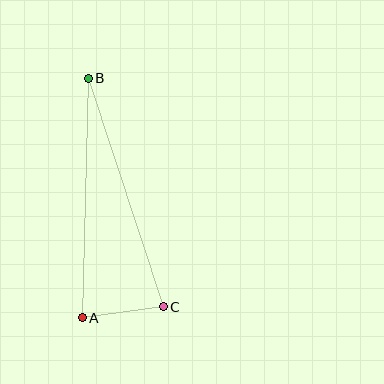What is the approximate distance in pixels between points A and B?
The distance between A and B is approximately 239 pixels.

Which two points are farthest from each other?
Points B and C are farthest from each other.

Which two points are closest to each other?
Points A and C are closest to each other.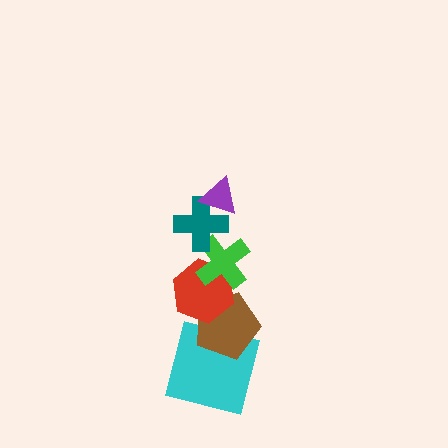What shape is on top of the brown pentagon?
The red hexagon is on top of the brown pentagon.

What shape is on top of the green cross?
The teal cross is on top of the green cross.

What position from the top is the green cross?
The green cross is 3rd from the top.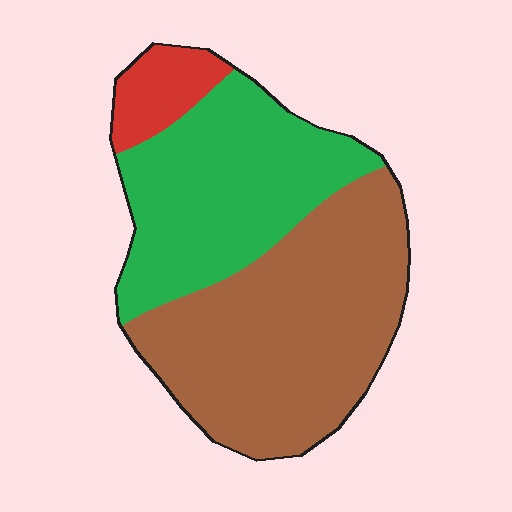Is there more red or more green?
Green.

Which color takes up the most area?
Brown, at roughly 50%.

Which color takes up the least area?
Red, at roughly 10%.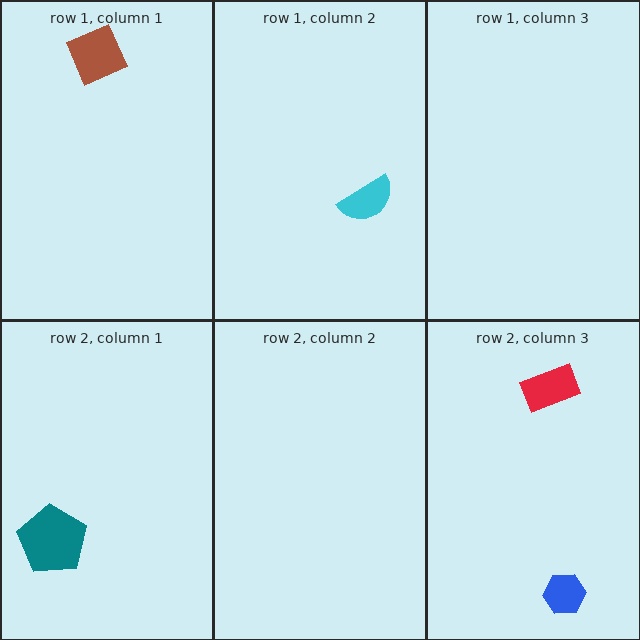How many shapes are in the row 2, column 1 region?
1.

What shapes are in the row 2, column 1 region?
The teal pentagon.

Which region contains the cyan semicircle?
The row 1, column 2 region.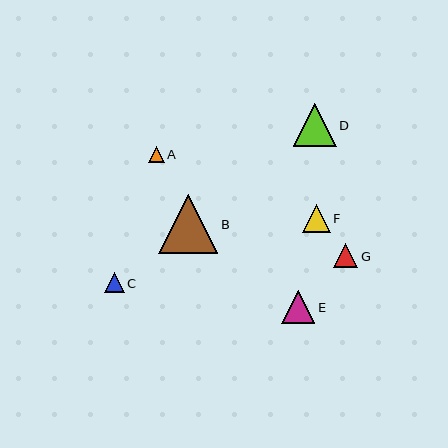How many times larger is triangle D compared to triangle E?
Triangle D is approximately 1.3 times the size of triangle E.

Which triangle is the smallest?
Triangle A is the smallest with a size of approximately 16 pixels.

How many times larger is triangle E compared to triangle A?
Triangle E is approximately 2.1 times the size of triangle A.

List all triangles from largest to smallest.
From largest to smallest: B, D, E, F, G, C, A.